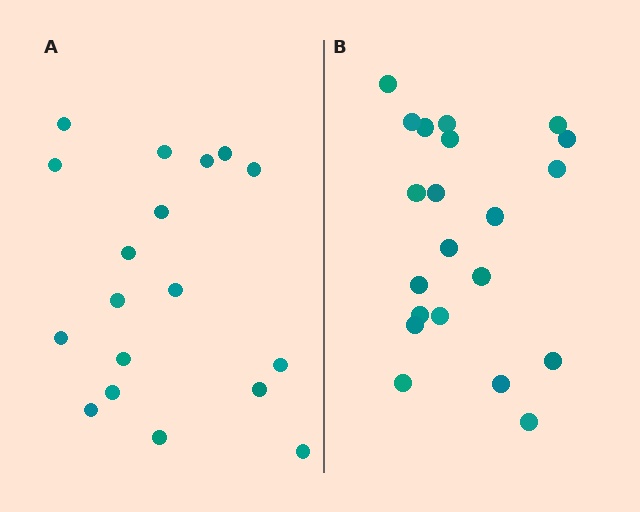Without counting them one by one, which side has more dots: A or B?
Region B (the right region) has more dots.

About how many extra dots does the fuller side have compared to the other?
Region B has just a few more — roughly 2 or 3 more dots than region A.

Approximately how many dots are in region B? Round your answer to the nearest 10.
About 20 dots. (The exact count is 21, which rounds to 20.)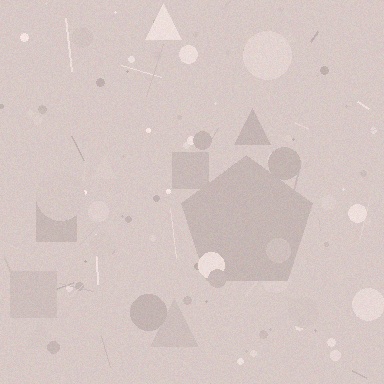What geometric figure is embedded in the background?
A pentagon is embedded in the background.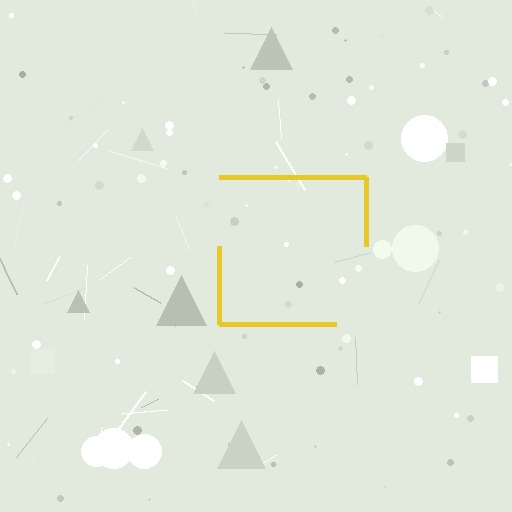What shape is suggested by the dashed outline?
The dashed outline suggests a square.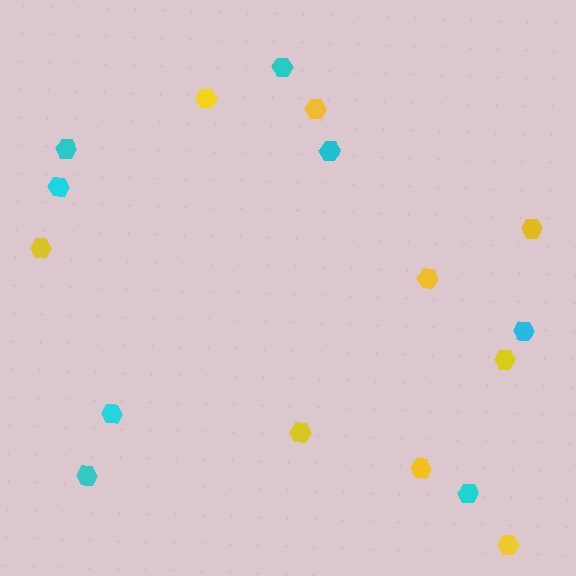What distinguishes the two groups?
There are 2 groups: one group of cyan hexagons (8) and one group of yellow hexagons (9).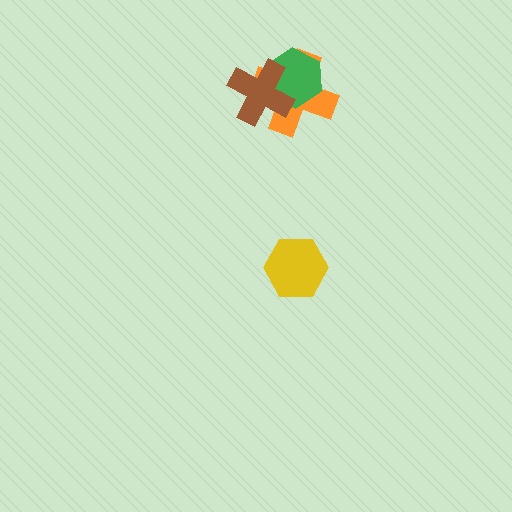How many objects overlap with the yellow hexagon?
0 objects overlap with the yellow hexagon.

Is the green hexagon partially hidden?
Yes, it is partially covered by another shape.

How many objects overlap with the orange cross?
2 objects overlap with the orange cross.